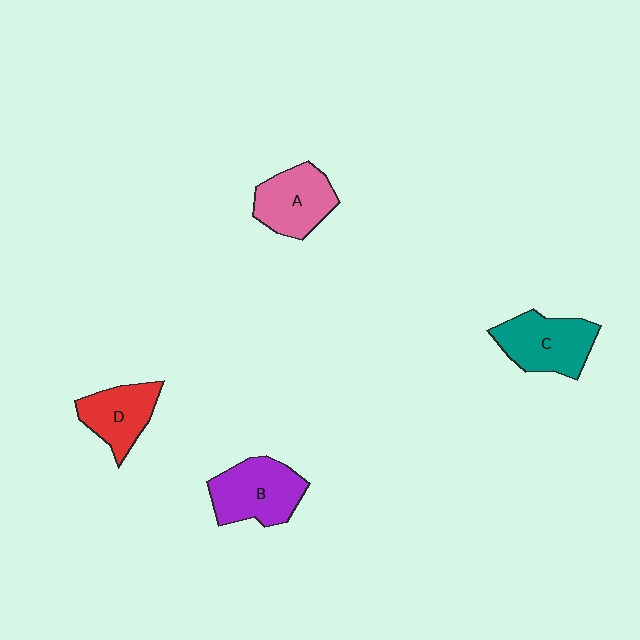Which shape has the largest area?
Shape B (purple).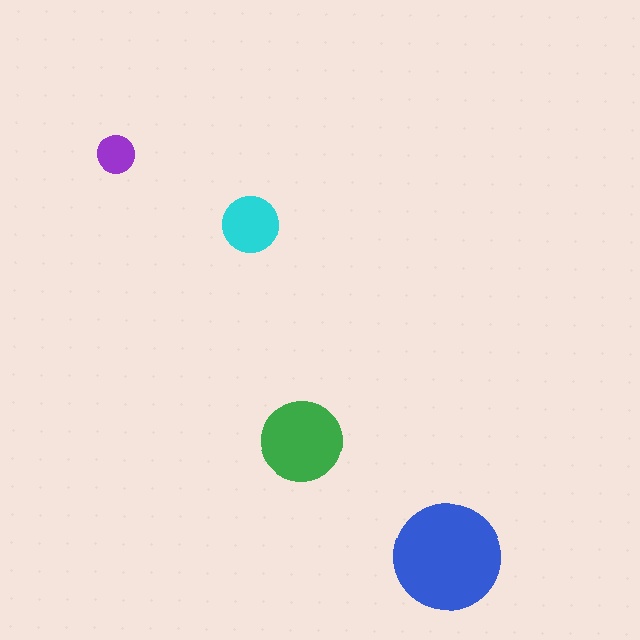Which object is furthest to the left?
The purple circle is leftmost.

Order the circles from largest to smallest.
the blue one, the green one, the cyan one, the purple one.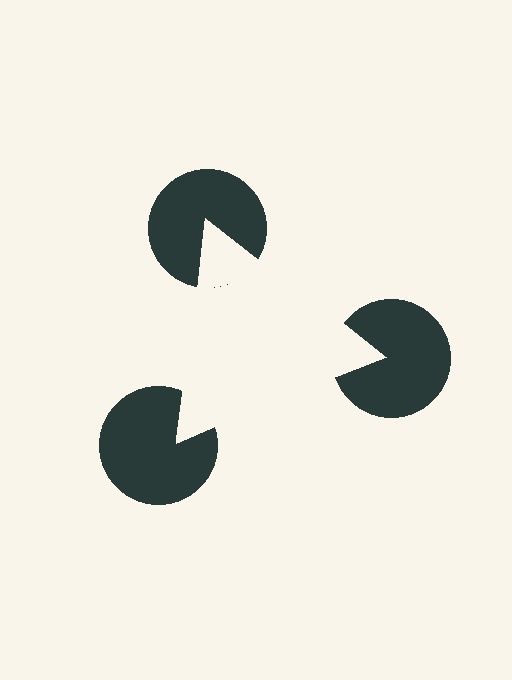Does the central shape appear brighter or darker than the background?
It typically appears slightly brighter than the background, even though no actual brightness change is drawn.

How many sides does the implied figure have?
3 sides.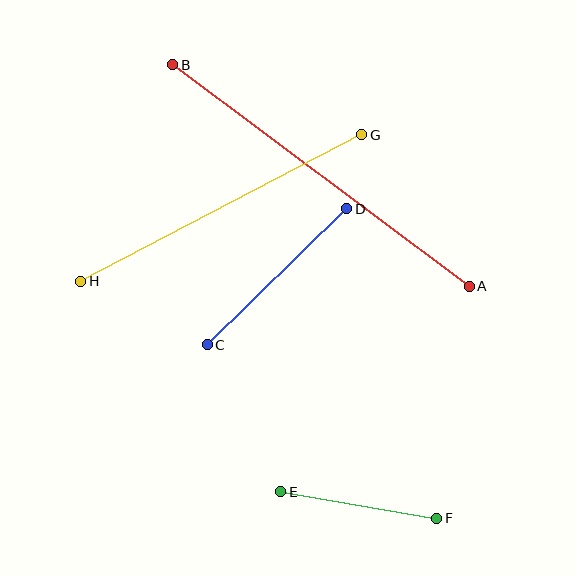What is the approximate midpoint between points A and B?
The midpoint is at approximately (321, 175) pixels.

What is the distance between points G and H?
The distance is approximately 317 pixels.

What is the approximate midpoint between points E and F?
The midpoint is at approximately (359, 505) pixels.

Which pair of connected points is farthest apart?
Points A and B are farthest apart.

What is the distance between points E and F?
The distance is approximately 158 pixels.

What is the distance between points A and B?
The distance is approximately 370 pixels.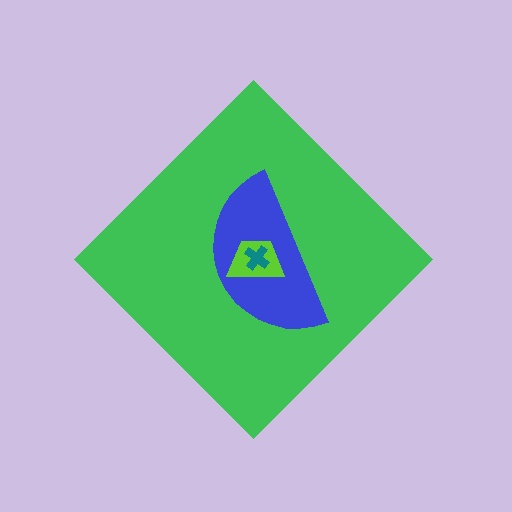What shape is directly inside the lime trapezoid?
The teal cross.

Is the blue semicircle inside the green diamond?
Yes.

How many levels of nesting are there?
4.